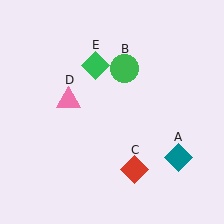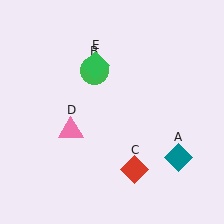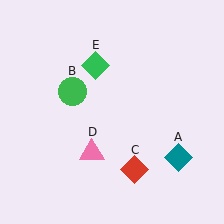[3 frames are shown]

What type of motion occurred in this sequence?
The green circle (object B), pink triangle (object D) rotated counterclockwise around the center of the scene.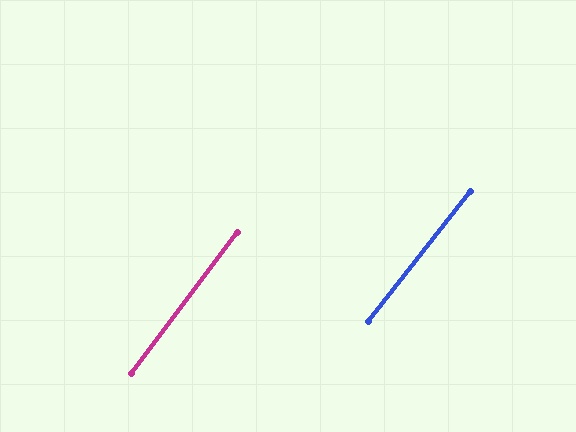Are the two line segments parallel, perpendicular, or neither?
Parallel — their directions differ by only 1.1°.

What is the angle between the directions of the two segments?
Approximately 1 degree.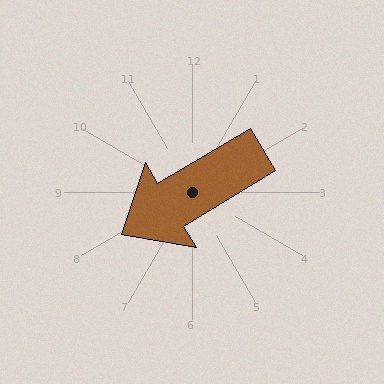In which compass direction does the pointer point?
Southwest.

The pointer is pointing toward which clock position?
Roughly 8 o'clock.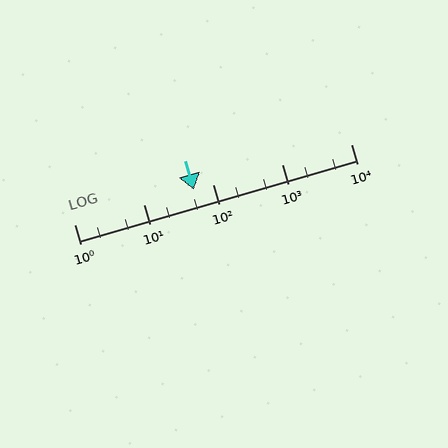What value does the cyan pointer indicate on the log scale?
The pointer indicates approximately 53.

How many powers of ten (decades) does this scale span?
The scale spans 4 decades, from 1 to 10000.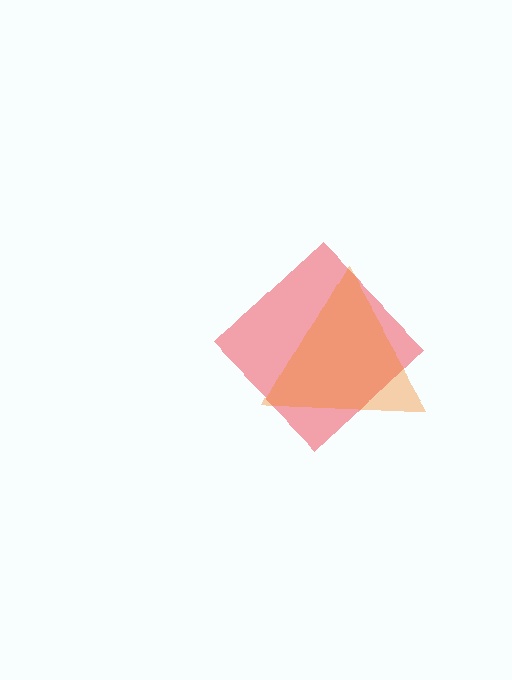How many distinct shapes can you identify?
There are 2 distinct shapes: a red diamond, an orange triangle.